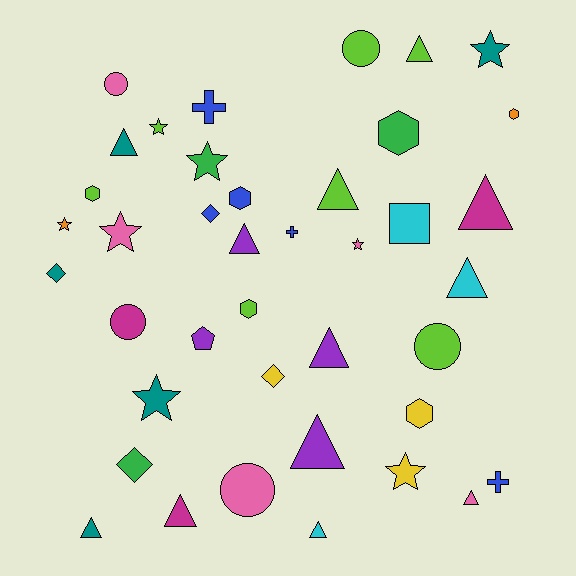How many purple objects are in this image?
There are 4 purple objects.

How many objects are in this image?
There are 40 objects.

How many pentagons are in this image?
There is 1 pentagon.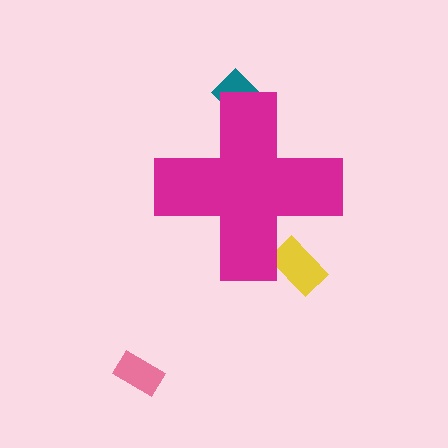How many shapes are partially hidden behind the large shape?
2 shapes are partially hidden.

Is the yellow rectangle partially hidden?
Yes, the yellow rectangle is partially hidden behind the magenta cross.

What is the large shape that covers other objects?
A magenta cross.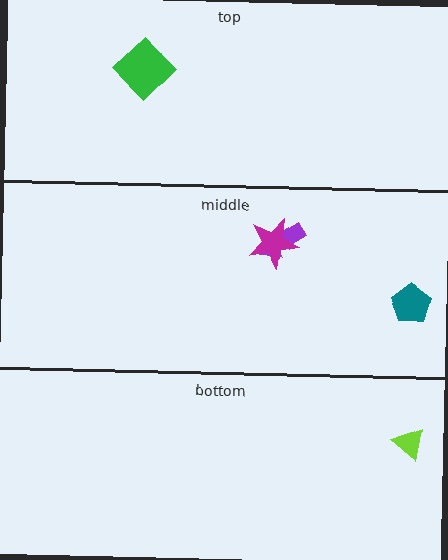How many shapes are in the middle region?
3.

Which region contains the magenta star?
The middle region.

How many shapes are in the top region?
1.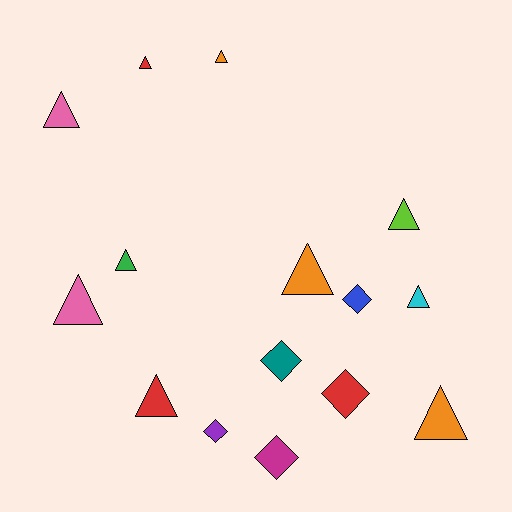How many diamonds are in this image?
There are 5 diamonds.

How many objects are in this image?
There are 15 objects.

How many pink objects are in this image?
There are 2 pink objects.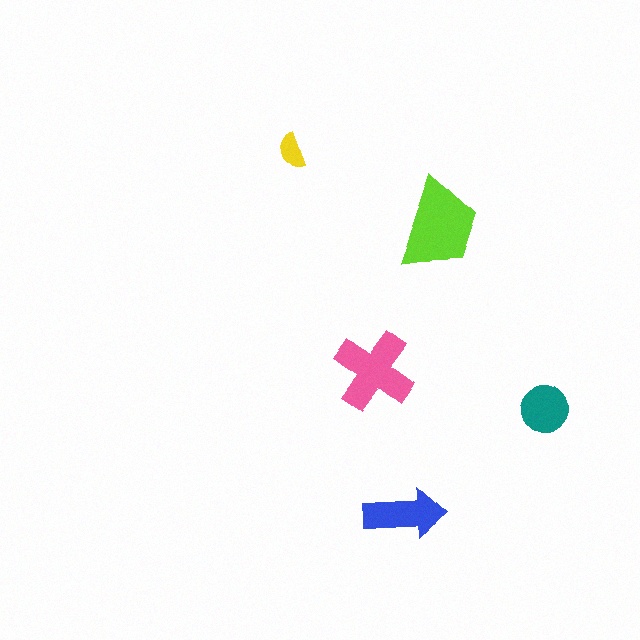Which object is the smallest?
The yellow semicircle.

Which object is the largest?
The lime trapezoid.